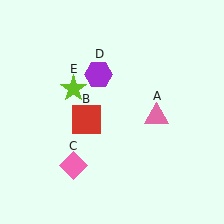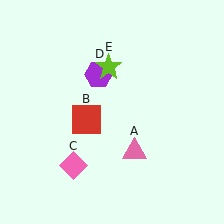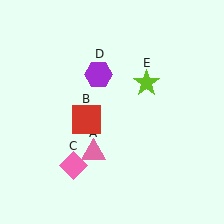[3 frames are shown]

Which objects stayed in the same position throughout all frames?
Red square (object B) and pink diamond (object C) and purple hexagon (object D) remained stationary.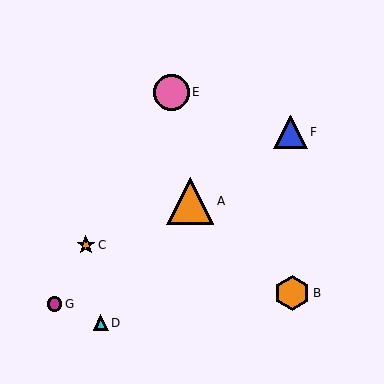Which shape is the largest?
The orange triangle (labeled A) is the largest.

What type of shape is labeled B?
Shape B is an orange hexagon.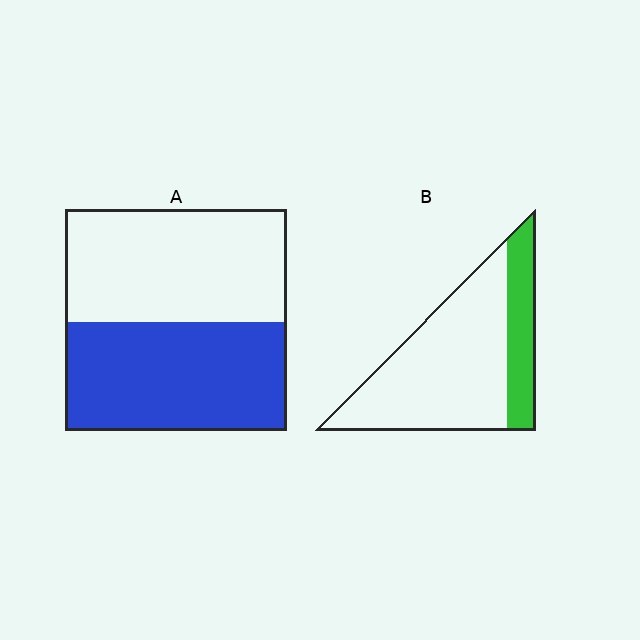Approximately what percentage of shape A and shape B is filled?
A is approximately 50% and B is approximately 25%.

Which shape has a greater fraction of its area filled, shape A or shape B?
Shape A.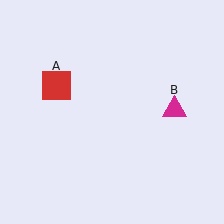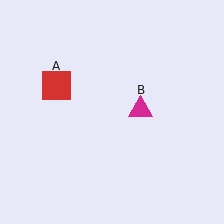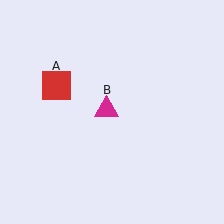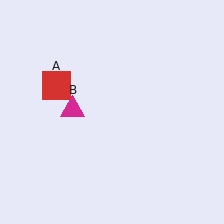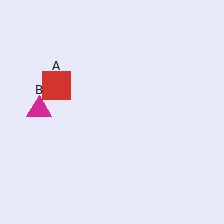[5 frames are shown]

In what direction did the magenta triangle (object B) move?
The magenta triangle (object B) moved left.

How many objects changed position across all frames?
1 object changed position: magenta triangle (object B).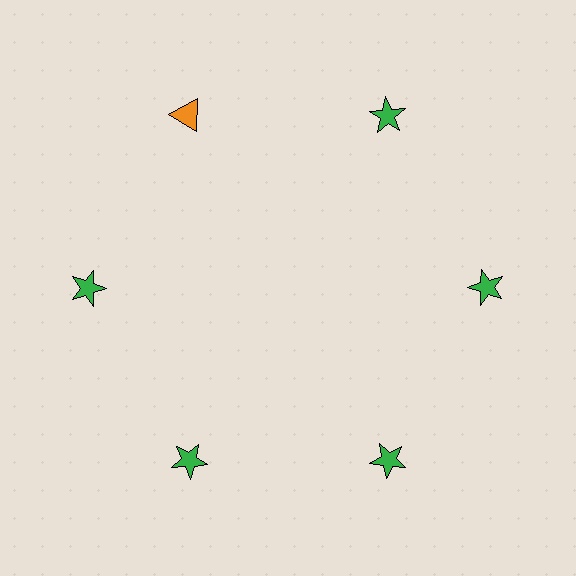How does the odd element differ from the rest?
It differs in both color (orange instead of green) and shape (triangle instead of star).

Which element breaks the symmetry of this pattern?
The orange triangle at roughly the 11 o'clock position breaks the symmetry. All other shapes are green stars.